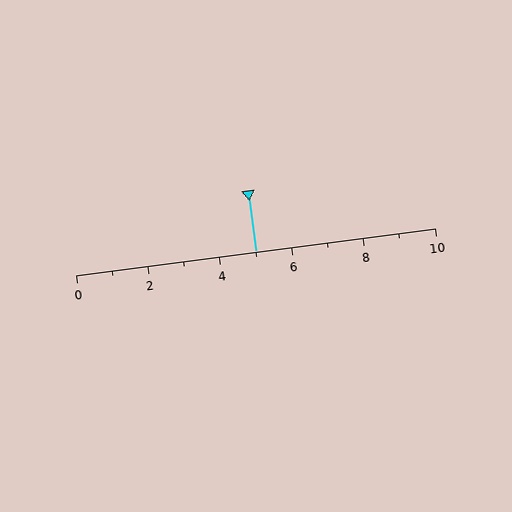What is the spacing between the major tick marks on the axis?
The major ticks are spaced 2 apart.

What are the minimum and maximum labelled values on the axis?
The axis runs from 0 to 10.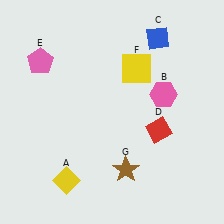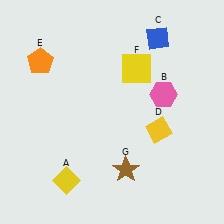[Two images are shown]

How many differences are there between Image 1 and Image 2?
There are 2 differences between the two images.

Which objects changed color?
D changed from red to yellow. E changed from pink to orange.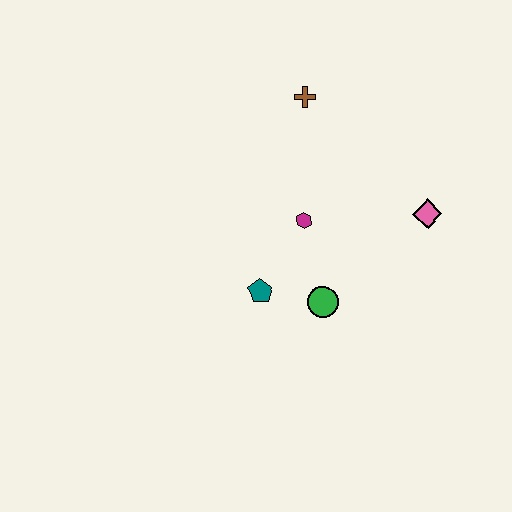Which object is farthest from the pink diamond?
The teal pentagon is farthest from the pink diamond.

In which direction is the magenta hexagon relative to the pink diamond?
The magenta hexagon is to the left of the pink diamond.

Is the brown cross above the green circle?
Yes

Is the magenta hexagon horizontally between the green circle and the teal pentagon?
Yes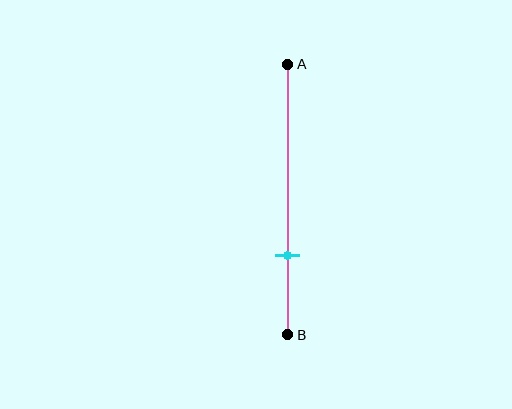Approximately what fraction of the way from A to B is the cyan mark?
The cyan mark is approximately 70% of the way from A to B.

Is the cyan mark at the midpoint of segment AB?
No, the mark is at about 70% from A, not at the 50% midpoint.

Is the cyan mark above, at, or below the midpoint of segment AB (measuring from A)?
The cyan mark is below the midpoint of segment AB.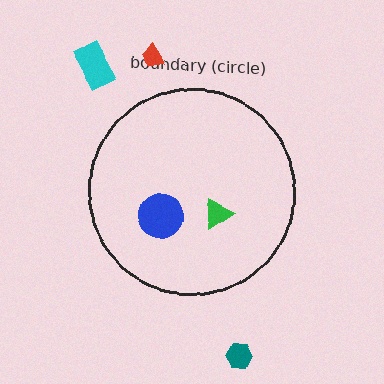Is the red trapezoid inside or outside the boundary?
Outside.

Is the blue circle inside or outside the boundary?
Inside.